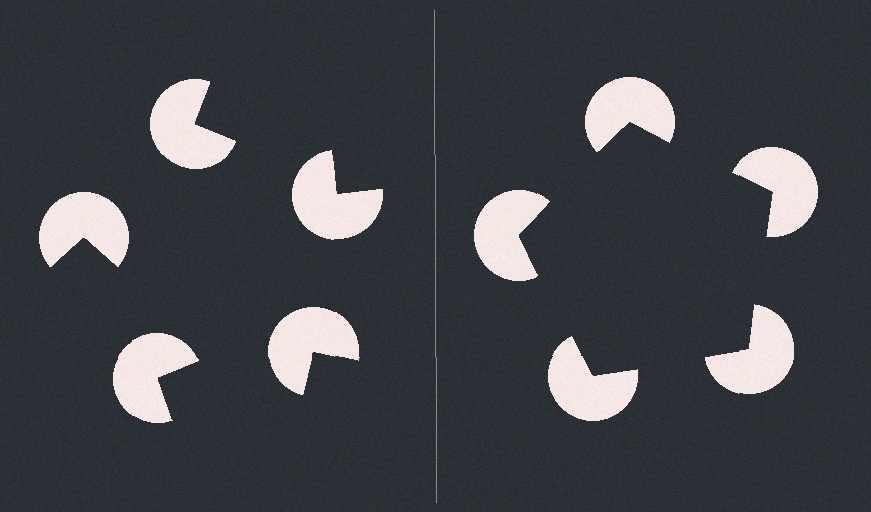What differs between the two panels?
The pac-man discs are positioned identically on both sides; only the wedge orientations differ. On the right they align to a pentagon; on the left they are misaligned.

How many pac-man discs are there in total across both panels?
10 — 5 on each side.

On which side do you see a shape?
An illusory pentagon appears on the right side. On the left side the wedge cuts are rotated, so no coherent shape forms.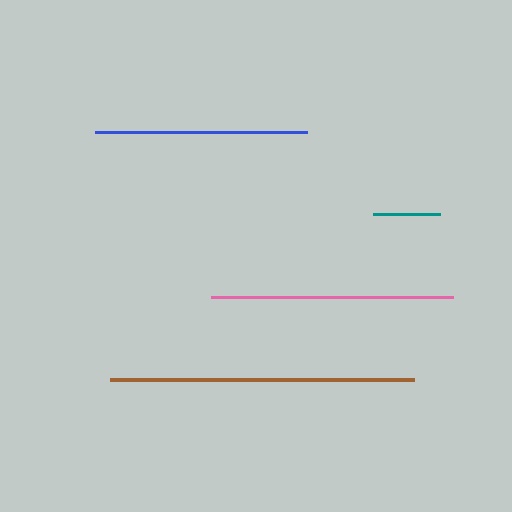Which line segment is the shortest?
The teal line is the shortest at approximately 67 pixels.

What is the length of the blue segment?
The blue segment is approximately 212 pixels long.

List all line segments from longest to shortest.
From longest to shortest: brown, pink, blue, teal.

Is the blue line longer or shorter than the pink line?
The pink line is longer than the blue line.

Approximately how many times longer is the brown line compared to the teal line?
The brown line is approximately 4.5 times the length of the teal line.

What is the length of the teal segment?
The teal segment is approximately 67 pixels long.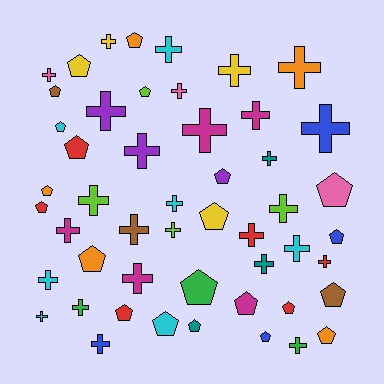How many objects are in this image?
There are 50 objects.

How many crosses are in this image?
There are 28 crosses.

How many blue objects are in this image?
There are 4 blue objects.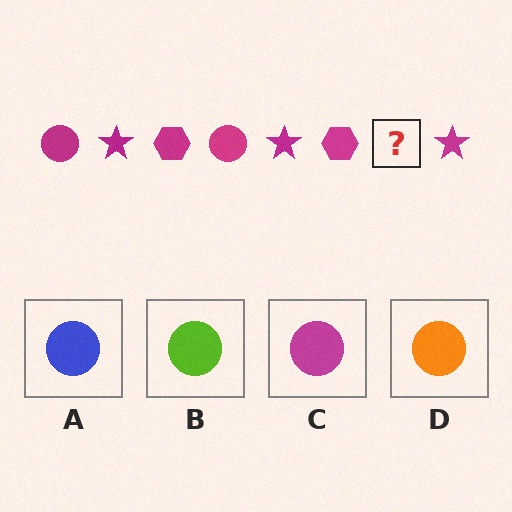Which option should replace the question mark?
Option C.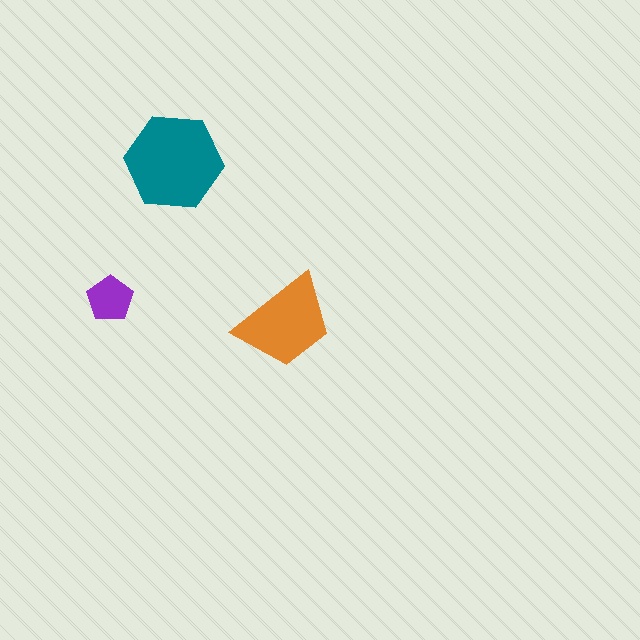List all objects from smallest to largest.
The purple pentagon, the orange trapezoid, the teal hexagon.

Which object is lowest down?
The orange trapezoid is bottommost.